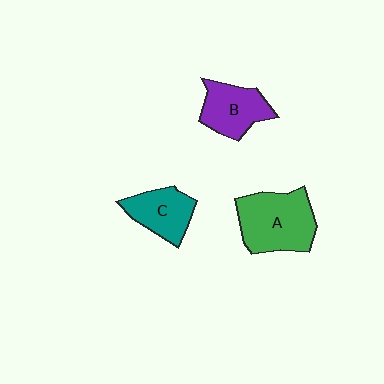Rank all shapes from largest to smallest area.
From largest to smallest: A (green), B (purple), C (teal).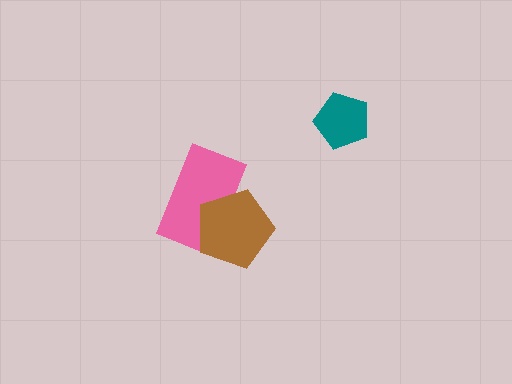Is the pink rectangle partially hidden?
Yes, it is partially covered by another shape.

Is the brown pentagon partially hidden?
No, no other shape covers it.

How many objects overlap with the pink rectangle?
1 object overlaps with the pink rectangle.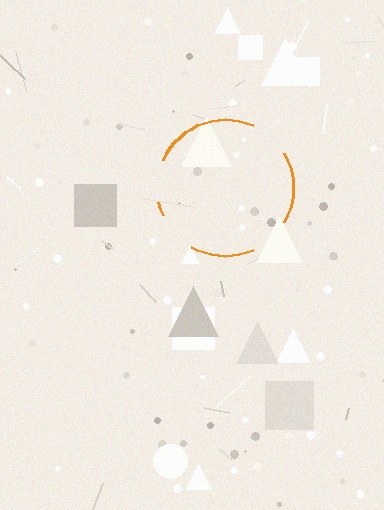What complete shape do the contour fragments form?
The contour fragments form a circle.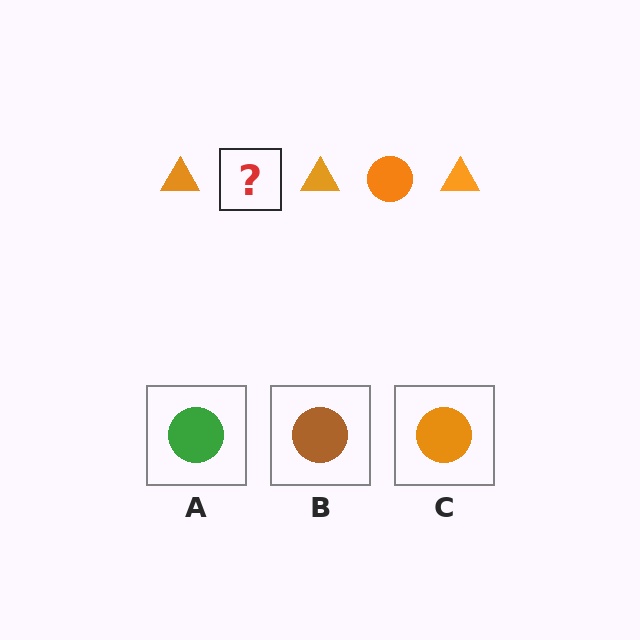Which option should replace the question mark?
Option C.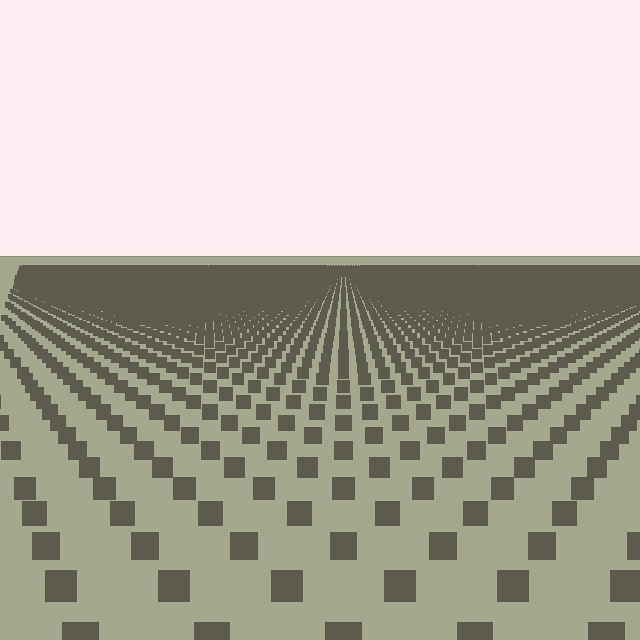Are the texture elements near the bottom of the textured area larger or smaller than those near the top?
Larger. Near the bottom, elements are closer to the viewer and appear at a bigger on-screen size.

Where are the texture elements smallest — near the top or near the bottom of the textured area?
Near the top.